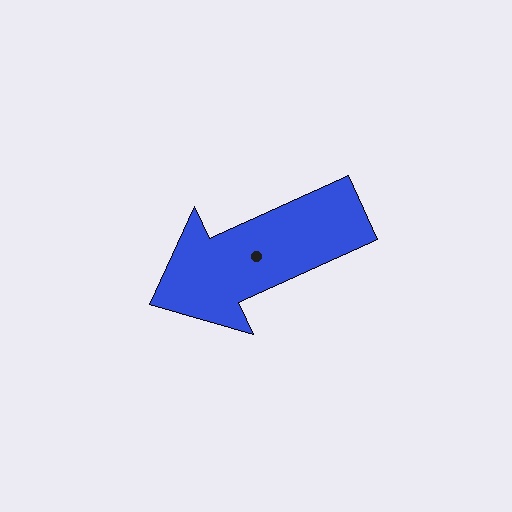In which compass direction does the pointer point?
Southwest.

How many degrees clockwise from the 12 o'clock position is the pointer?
Approximately 246 degrees.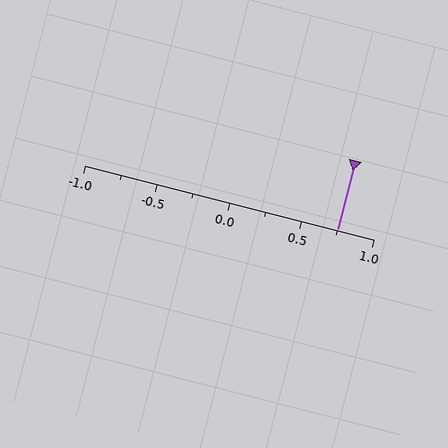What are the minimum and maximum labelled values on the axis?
The axis runs from -1.0 to 1.0.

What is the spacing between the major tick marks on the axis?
The major ticks are spaced 0.5 apart.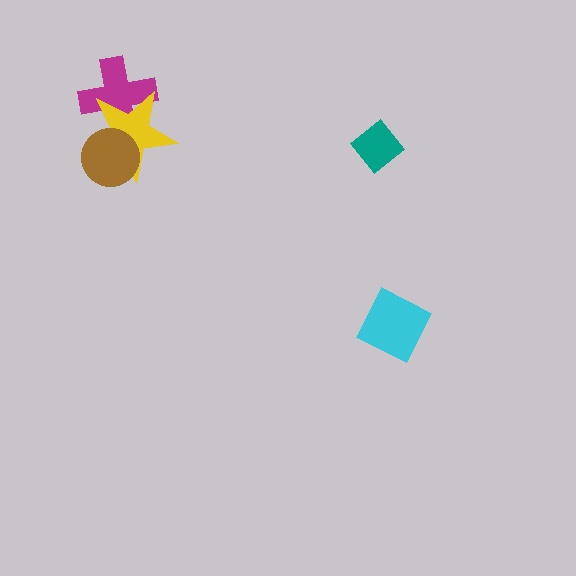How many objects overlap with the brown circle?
1 object overlaps with the brown circle.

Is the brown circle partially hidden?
No, no other shape covers it.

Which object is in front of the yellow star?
The brown circle is in front of the yellow star.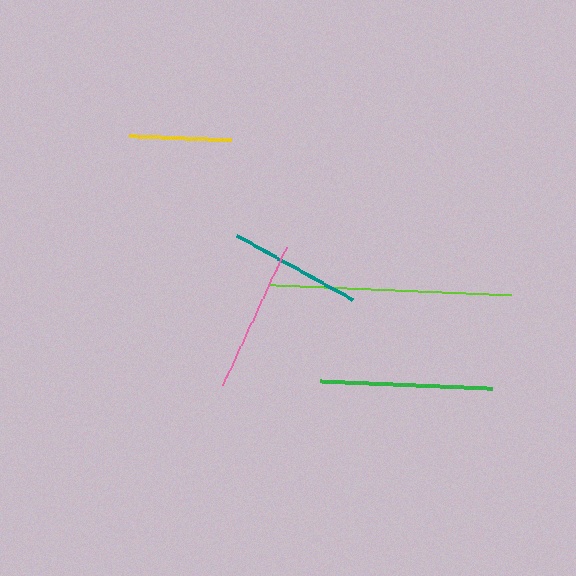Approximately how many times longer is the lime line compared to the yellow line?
The lime line is approximately 2.4 times the length of the yellow line.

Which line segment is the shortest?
The yellow line is the shortest at approximately 102 pixels.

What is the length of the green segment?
The green segment is approximately 172 pixels long.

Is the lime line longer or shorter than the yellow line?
The lime line is longer than the yellow line.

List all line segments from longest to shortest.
From longest to shortest: lime, green, pink, teal, yellow.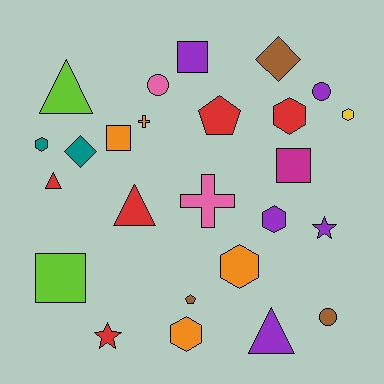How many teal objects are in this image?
There are 2 teal objects.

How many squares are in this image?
There are 4 squares.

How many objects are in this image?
There are 25 objects.